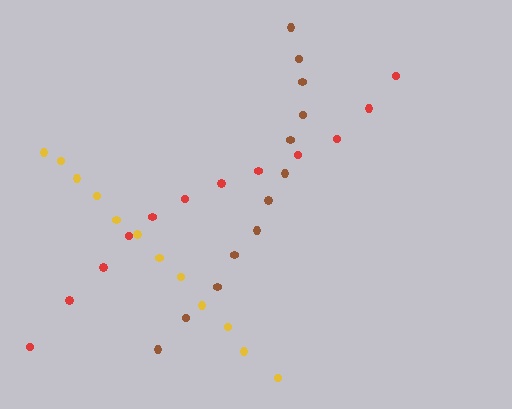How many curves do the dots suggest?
There are 3 distinct paths.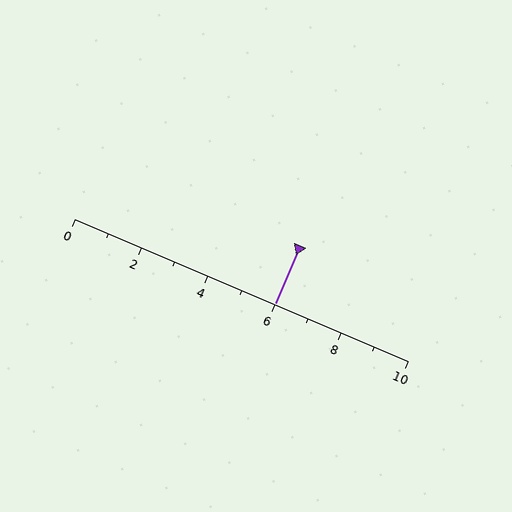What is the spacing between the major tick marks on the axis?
The major ticks are spaced 2 apart.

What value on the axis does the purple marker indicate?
The marker indicates approximately 6.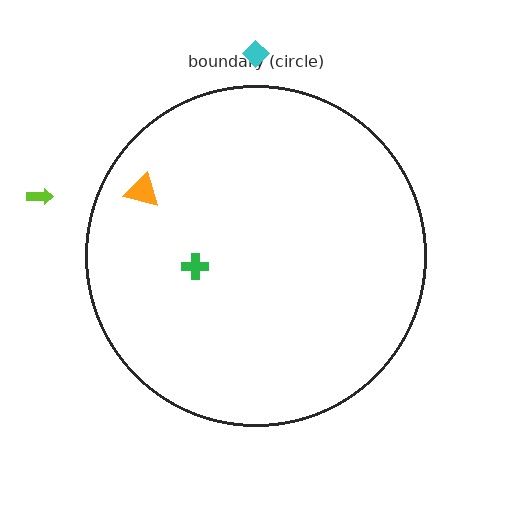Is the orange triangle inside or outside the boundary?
Inside.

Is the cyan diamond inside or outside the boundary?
Outside.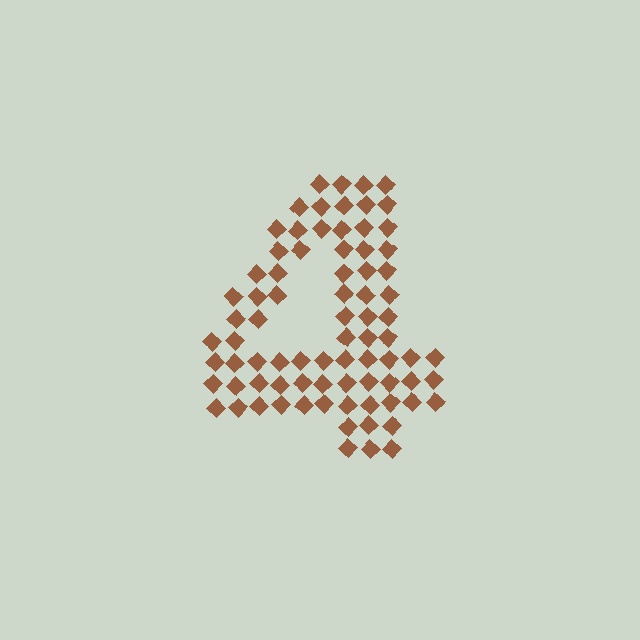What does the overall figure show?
The overall figure shows the digit 4.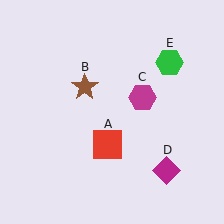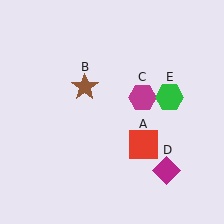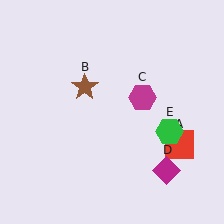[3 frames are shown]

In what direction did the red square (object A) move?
The red square (object A) moved right.